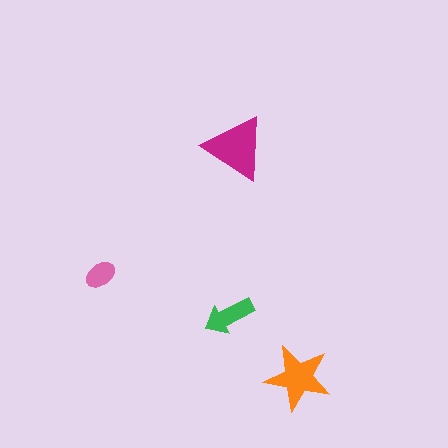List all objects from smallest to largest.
The pink ellipse, the green arrow, the orange star, the magenta triangle.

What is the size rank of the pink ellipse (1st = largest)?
4th.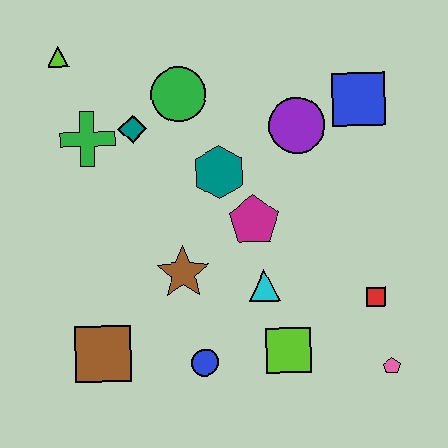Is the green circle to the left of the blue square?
Yes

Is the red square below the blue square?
Yes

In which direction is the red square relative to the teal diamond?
The red square is to the right of the teal diamond.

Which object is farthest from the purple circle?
The brown square is farthest from the purple circle.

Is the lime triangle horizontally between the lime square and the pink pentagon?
No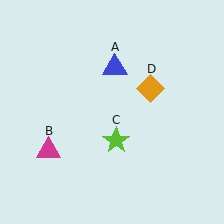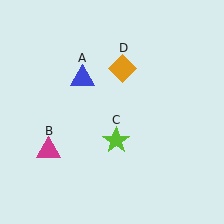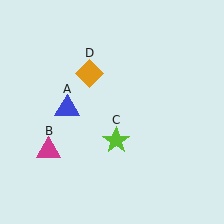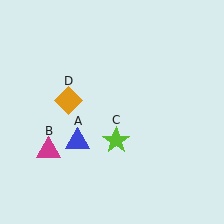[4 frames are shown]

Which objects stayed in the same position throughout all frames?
Magenta triangle (object B) and lime star (object C) remained stationary.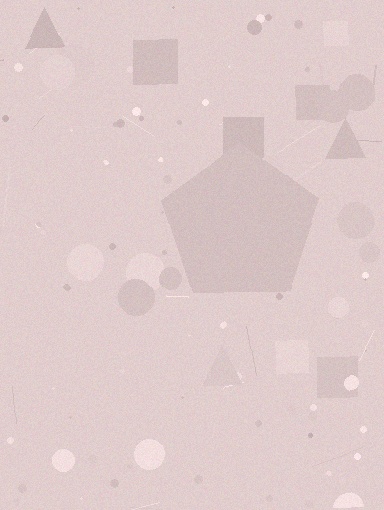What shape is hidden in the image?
A pentagon is hidden in the image.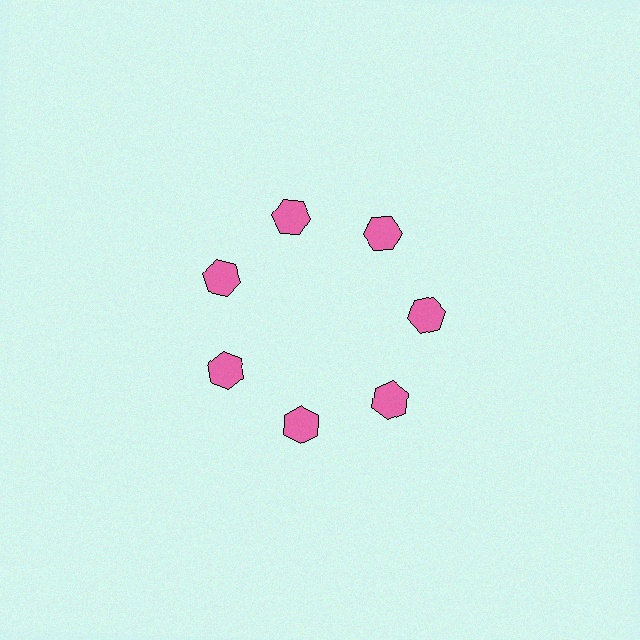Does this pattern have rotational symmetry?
Yes, this pattern has 7-fold rotational symmetry. It looks the same after rotating 51 degrees around the center.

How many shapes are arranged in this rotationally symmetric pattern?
There are 7 shapes, arranged in 7 groups of 1.